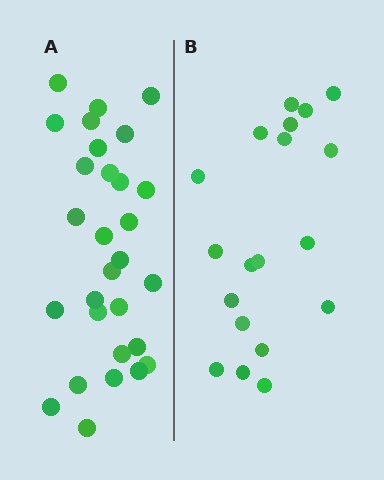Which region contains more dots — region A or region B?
Region A (the left region) has more dots.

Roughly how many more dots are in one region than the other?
Region A has roughly 10 or so more dots than region B.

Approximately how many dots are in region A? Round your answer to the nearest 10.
About 30 dots. (The exact count is 29, which rounds to 30.)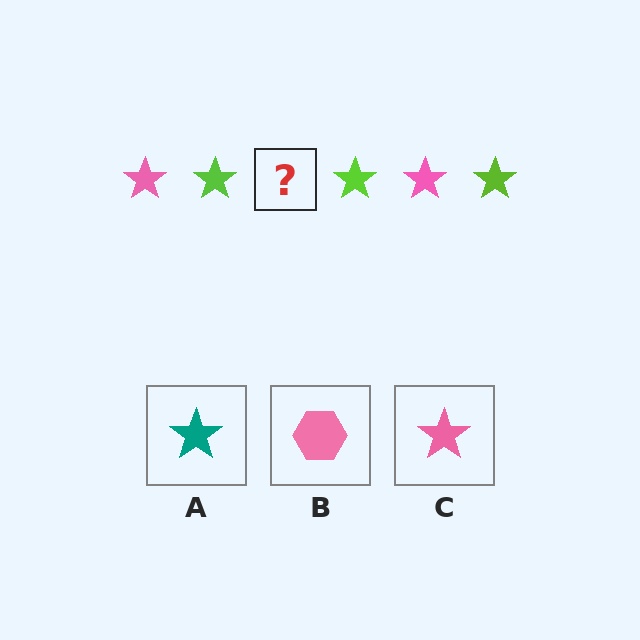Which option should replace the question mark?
Option C.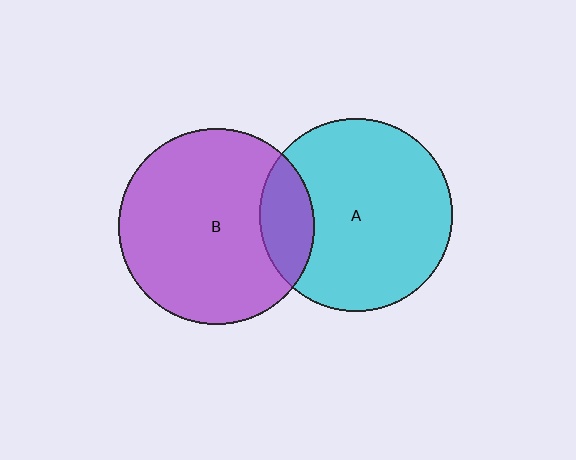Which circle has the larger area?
Circle B (purple).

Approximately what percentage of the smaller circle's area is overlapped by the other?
Approximately 15%.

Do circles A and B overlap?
Yes.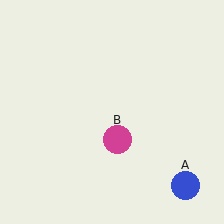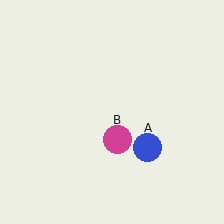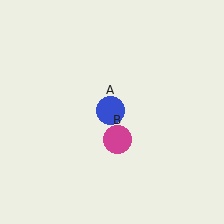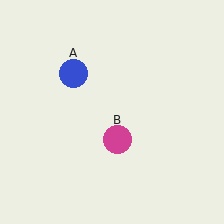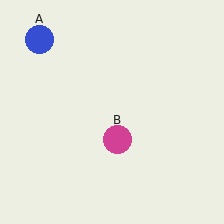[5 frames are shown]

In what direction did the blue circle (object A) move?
The blue circle (object A) moved up and to the left.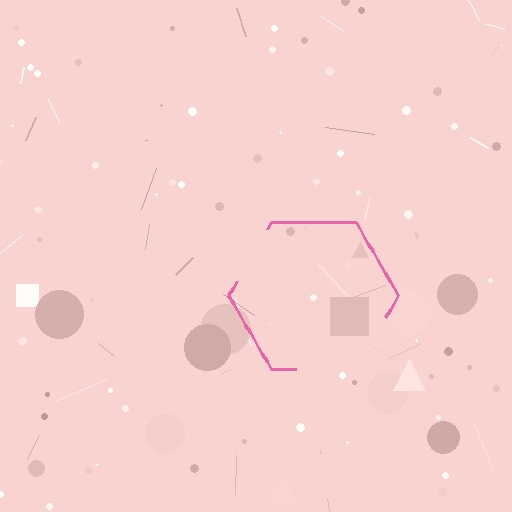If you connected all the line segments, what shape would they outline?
They would outline a hexagon.